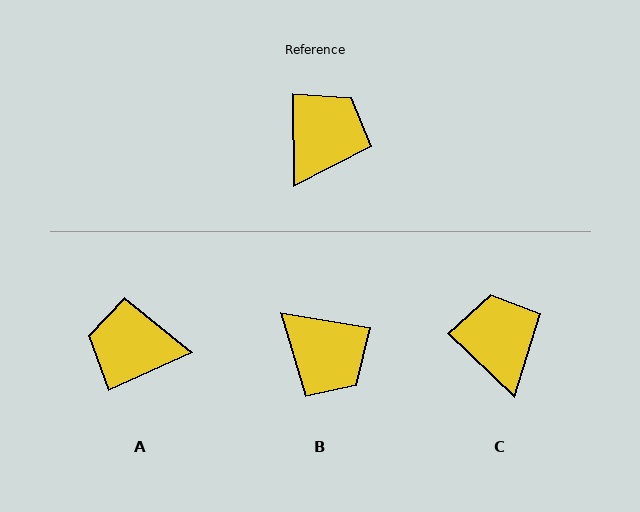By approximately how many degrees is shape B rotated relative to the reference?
Approximately 100 degrees clockwise.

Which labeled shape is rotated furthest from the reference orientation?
A, about 114 degrees away.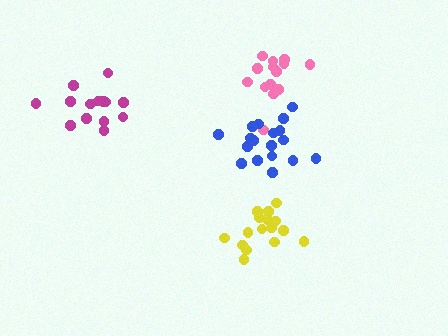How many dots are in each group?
Group 1: 16 dots, Group 2: 14 dots, Group 3: 18 dots, Group 4: 14 dots (62 total).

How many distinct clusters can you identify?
There are 4 distinct clusters.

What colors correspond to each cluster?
The clusters are colored: yellow, pink, blue, magenta.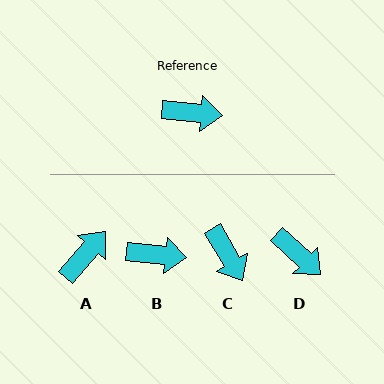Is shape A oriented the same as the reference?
No, it is off by about 54 degrees.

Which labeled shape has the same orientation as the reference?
B.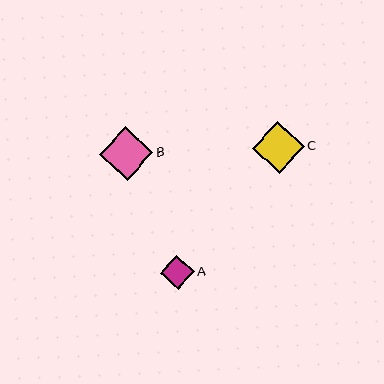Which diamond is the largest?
Diamond B is the largest with a size of approximately 54 pixels.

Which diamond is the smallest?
Diamond A is the smallest with a size of approximately 34 pixels.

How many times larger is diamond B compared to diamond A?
Diamond B is approximately 1.6 times the size of diamond A.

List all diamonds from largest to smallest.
From largest to smallest: B, C, A.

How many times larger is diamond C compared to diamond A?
Diamond C is approximately 1.5 times the size of diamond A.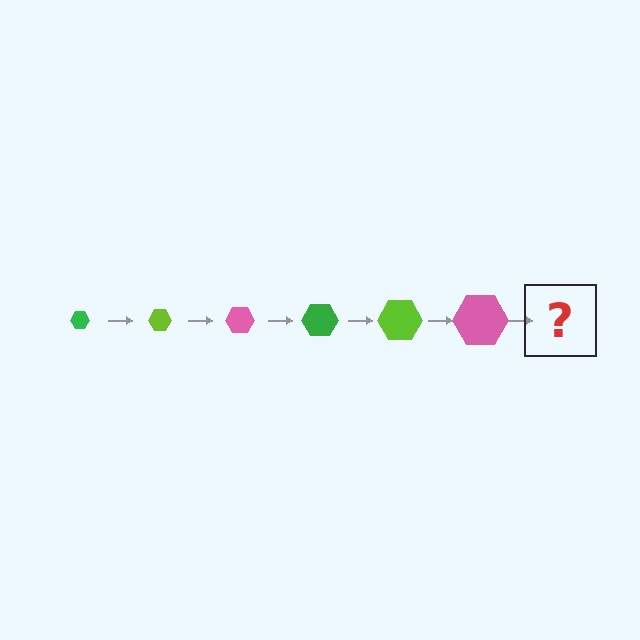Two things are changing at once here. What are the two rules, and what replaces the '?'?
The two rules are that the hexagon grows larger each step and the color cycles through green, lime, and pink. The '?' should be a green hexagon, larger than the previous one.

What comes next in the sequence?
The next element should be a green hexagon, larger than the previous one.